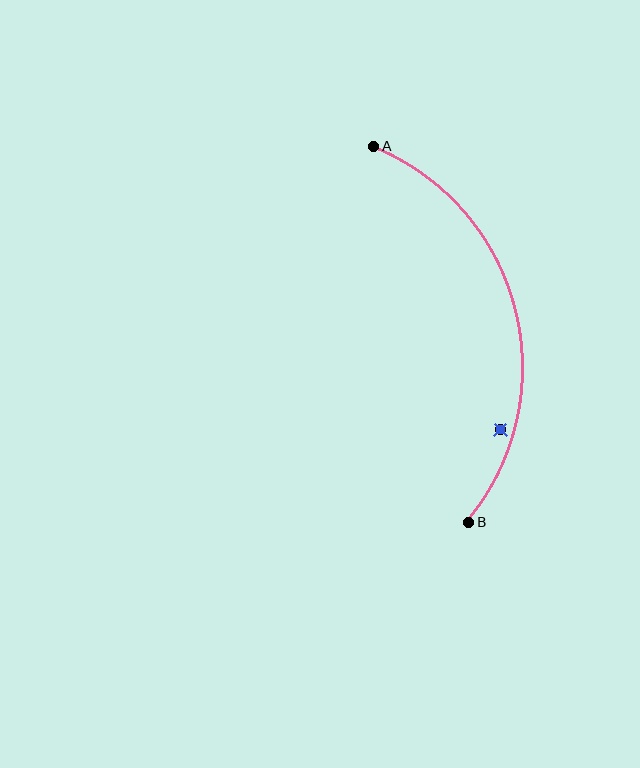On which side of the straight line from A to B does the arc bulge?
The arc bulges to the right of the straight line connecting A and B.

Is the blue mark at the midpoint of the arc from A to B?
No — the blue mark does not lie on the arc at all. It sits slightly inside the curve.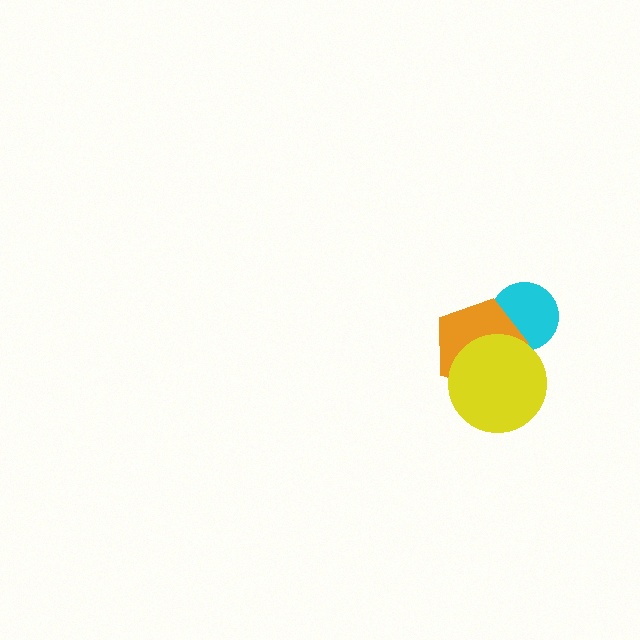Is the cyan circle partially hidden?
Yes, it is partially covered by another shape.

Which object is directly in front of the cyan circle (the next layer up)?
The orange pentagon is directly in front of the cyan circle.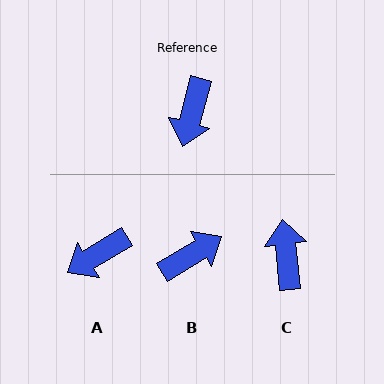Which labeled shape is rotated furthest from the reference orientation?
C, about 159 degrees away.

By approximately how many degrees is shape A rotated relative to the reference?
Approximately 43 degrees clockwise.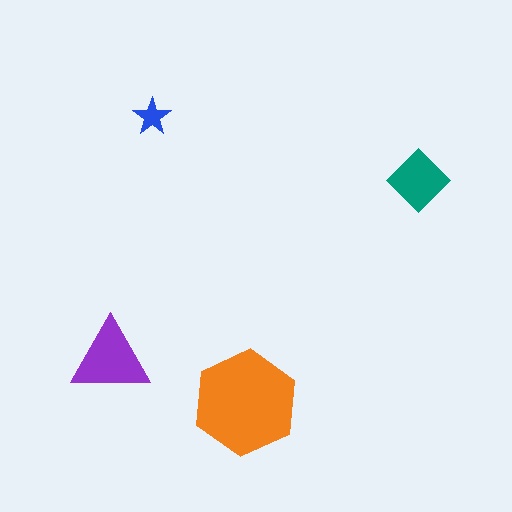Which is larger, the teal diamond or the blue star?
The teal diamond.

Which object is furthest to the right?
The teal diamond is rightmost.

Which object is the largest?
The orange hexagon.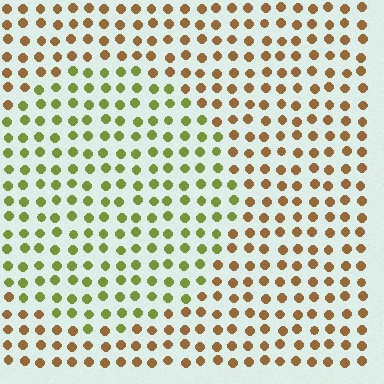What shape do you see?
I see a circle.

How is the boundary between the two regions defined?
The boundary is defined purely by a slight shift in hue (about 49 degrees). Spacing, size, and orientation are identical on both sides.